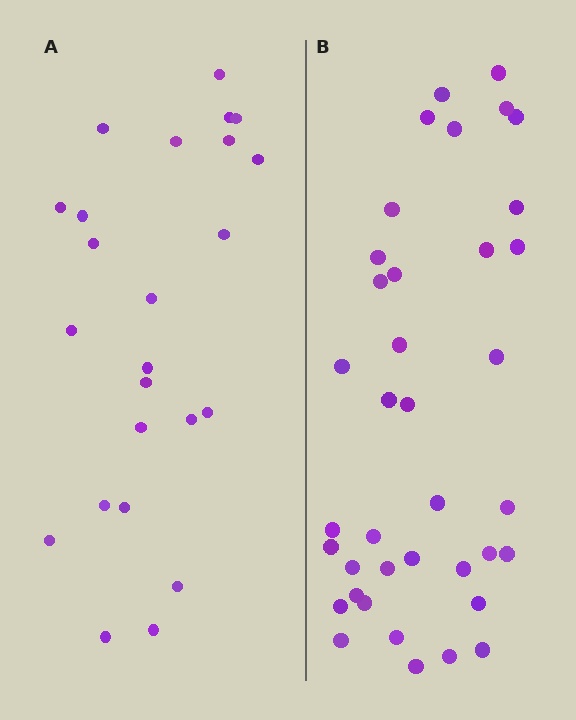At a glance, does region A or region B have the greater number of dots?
Region B (the right region) has more dots.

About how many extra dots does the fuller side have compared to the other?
Region B has approximately 15 more dots than region A.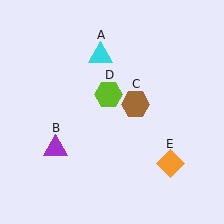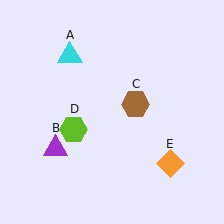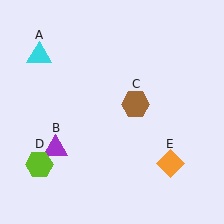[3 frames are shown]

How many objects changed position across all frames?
2 objects changed position: cyan triangle (object A), lime hexagon (object D).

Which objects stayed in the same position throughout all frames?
Purple triangle (object B) and brown hexagon (object C) and orange diamond (object E) remained stationary.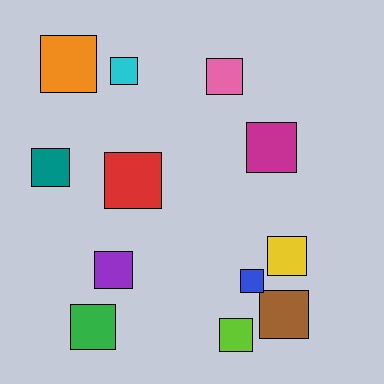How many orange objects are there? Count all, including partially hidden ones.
There is 1 orange object.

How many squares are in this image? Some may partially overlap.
There are 12 squares.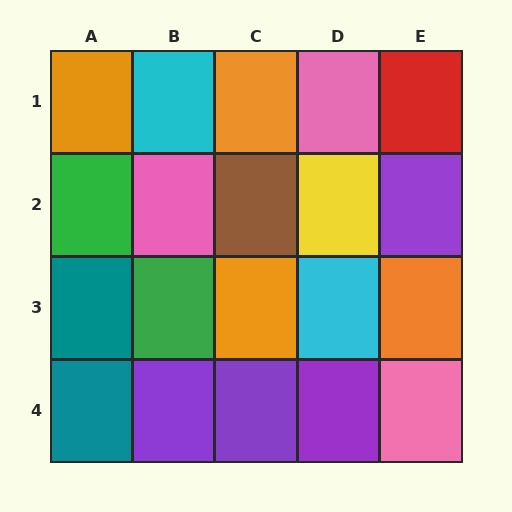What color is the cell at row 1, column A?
Orange.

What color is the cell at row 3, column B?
Green.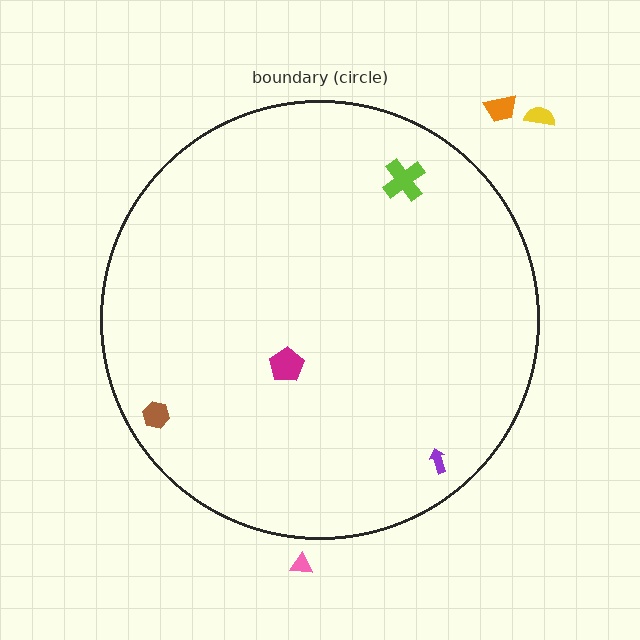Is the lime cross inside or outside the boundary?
Inside.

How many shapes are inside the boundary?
4 inside, 3 outside.